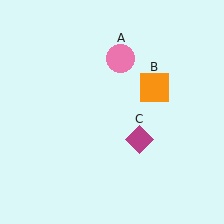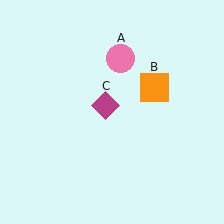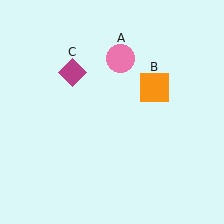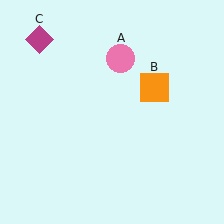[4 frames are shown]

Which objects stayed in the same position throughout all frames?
Pink circle (object A) and orange square (object B) remained stationary.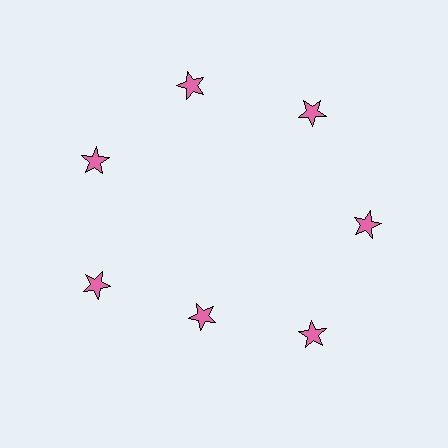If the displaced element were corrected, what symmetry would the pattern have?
It would have 7-fold rotational symmetry — the pattern would map onto itself every 51 degrees.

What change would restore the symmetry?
The symmetry would be restored by moving it outward, back onto the ring so that all 7 stars sit at equal angles and equal distance from the center.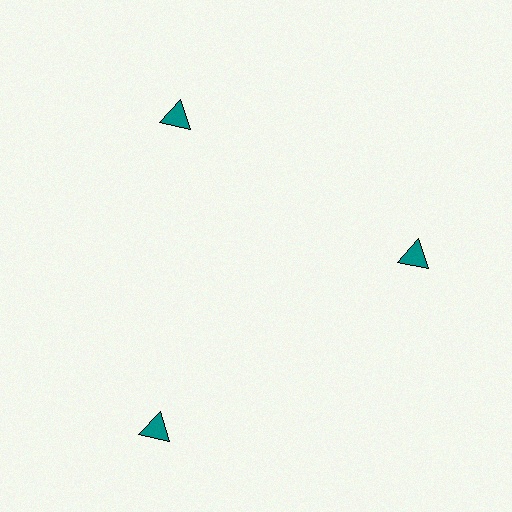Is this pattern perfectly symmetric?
No. The 3 teal triangles are arranged in a ring, but one element near the 7 o'clock position is pushed outward from the center, breaking the 3-fold rotational symmetry.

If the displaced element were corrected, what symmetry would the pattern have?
It would have 3-fold rotational symmetry — the pattern would map onto itself every 120 degrees.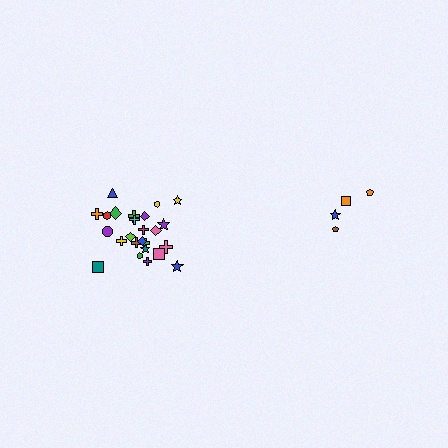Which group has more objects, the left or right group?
The left group.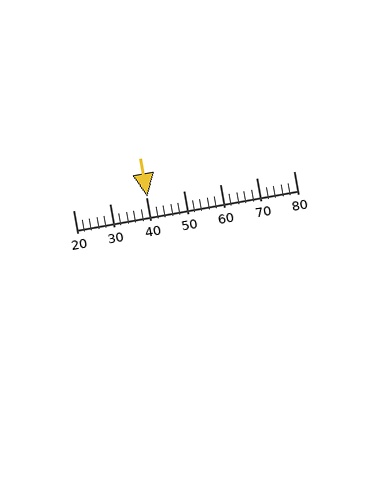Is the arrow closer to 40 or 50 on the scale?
The arrow is closer to 40.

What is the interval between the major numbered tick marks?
The major tick marks are spaced 10 units apart.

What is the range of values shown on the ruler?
The ruler shows values from 20 to 80.